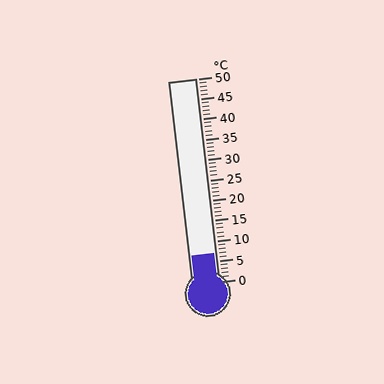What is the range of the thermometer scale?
The thermometer scale ranges from 0°C to 50°C.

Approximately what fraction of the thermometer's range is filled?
The thermometer is filled to approximately 15% of its range.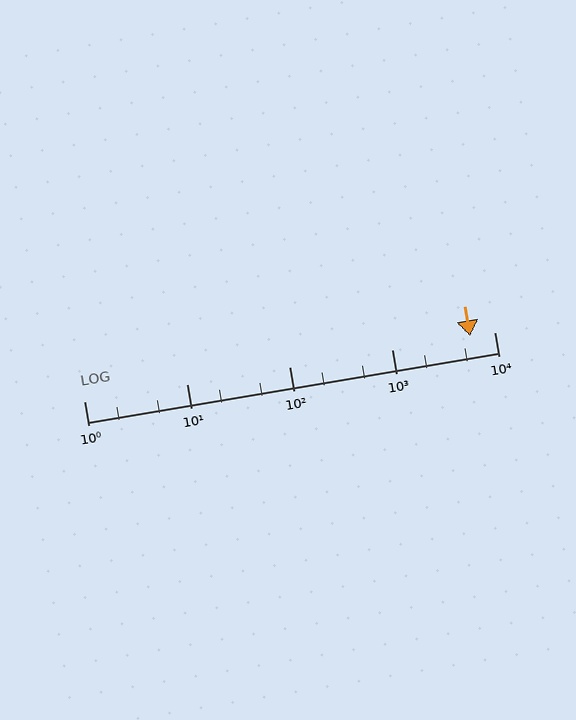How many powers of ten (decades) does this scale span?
The scale spans 4 decades, from 1 to 10000.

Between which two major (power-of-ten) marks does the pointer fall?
The pointer is between 1000 and 10000.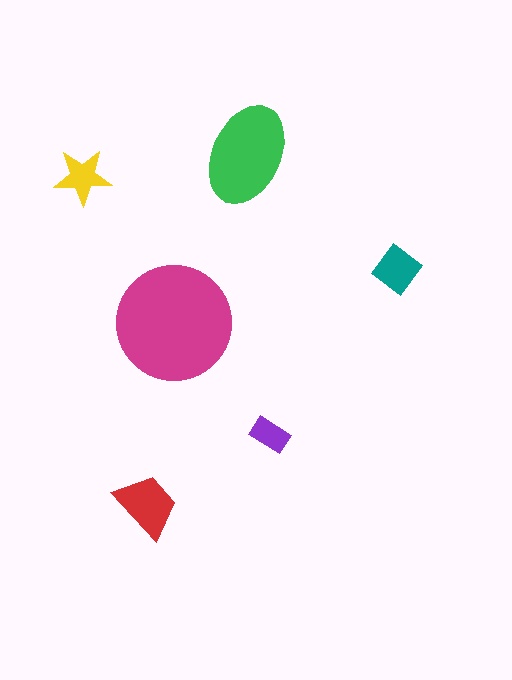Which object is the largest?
The magenta circle.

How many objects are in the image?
There are 6 objects in the image.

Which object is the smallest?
The purple rectangle.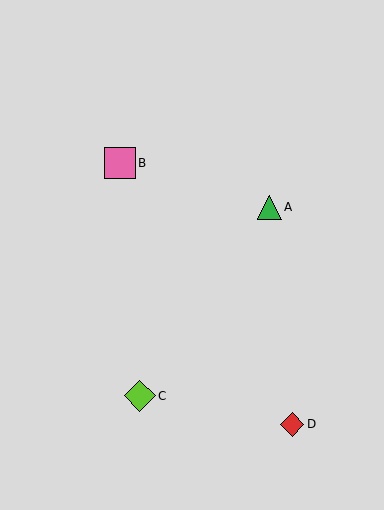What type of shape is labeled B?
Shape B is a pink square.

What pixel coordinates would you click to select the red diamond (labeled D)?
Click at (292, 424) to select the red diamond D.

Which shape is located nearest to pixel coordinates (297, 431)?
The red diamond (labeled D) at (292, 424) is nearest to that location.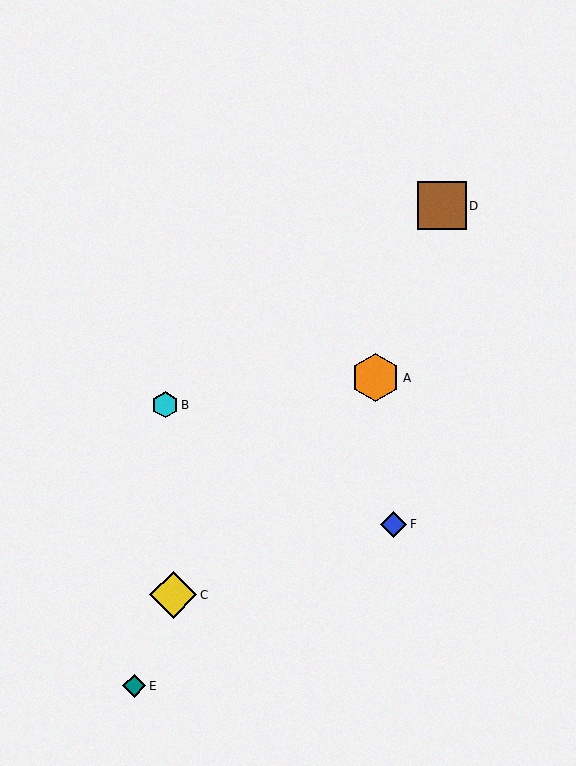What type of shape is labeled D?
Shape D is a brown square.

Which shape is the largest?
The brown square (labeled D) is the largest.